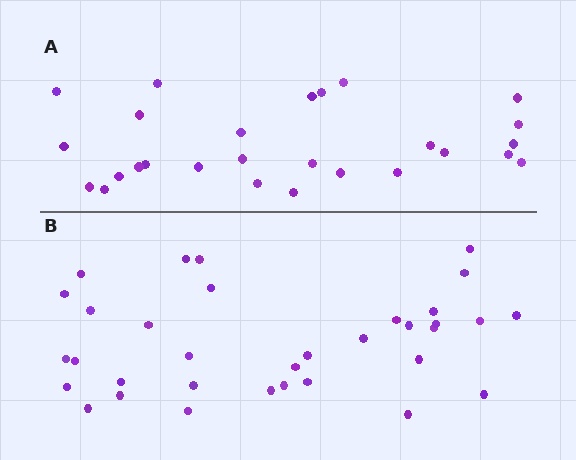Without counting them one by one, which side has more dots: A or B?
Region B (the bottom region) has more dots.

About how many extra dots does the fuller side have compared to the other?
Region B has roughly 8 or so more dots than region A.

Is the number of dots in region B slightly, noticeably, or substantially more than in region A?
Region B has noticeably more, but not dramatically so. The ratio is roughly 1.3 to 1.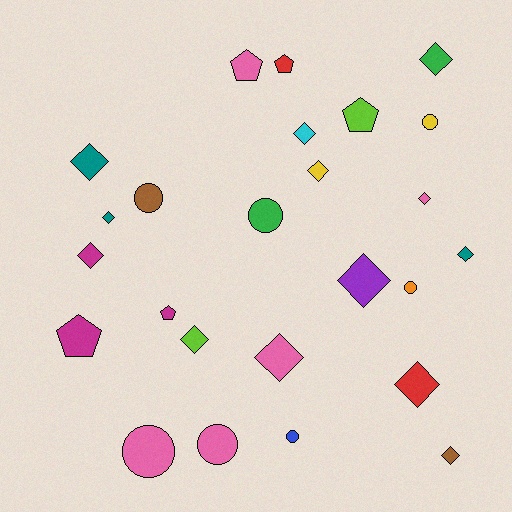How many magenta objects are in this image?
There are 3 magenta objects.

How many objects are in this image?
There are 25 objects.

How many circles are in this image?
There are 7 circles.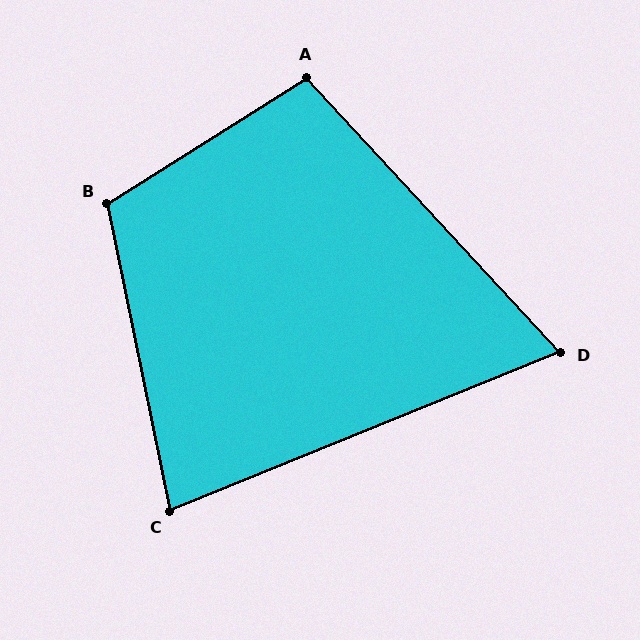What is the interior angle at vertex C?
Approximately 79 degrees (acute).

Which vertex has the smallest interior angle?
D, at approximately 69 degrees.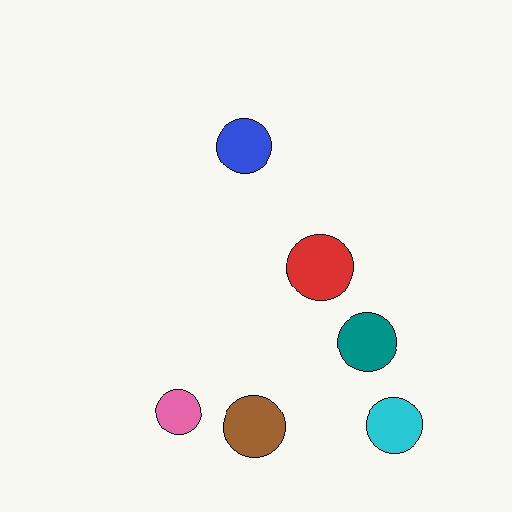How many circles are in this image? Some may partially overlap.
There are 6 circles.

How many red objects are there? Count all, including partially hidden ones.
There is 1 red object.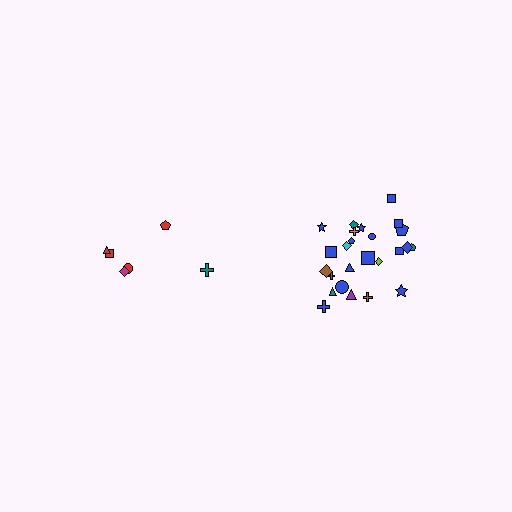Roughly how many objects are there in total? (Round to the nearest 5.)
Roughly 30 objects in total.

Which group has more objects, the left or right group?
The right group.